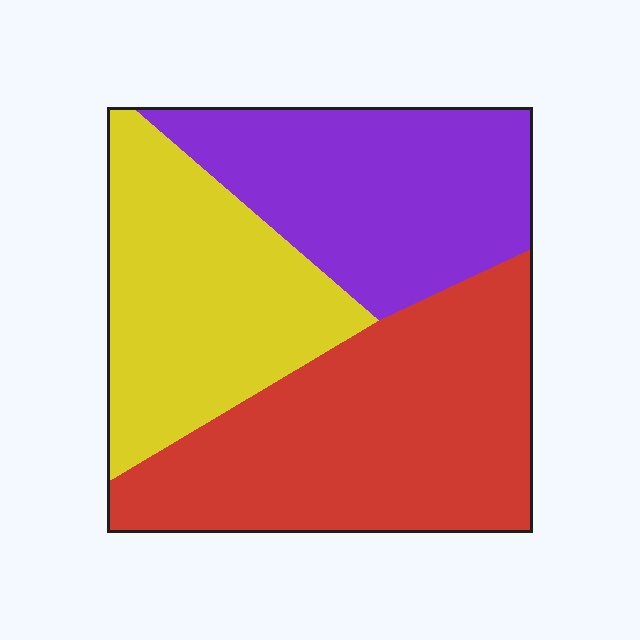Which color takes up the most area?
Red, at roughly 40%.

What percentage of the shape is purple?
Purple takes up about one third (1/3) of the shape.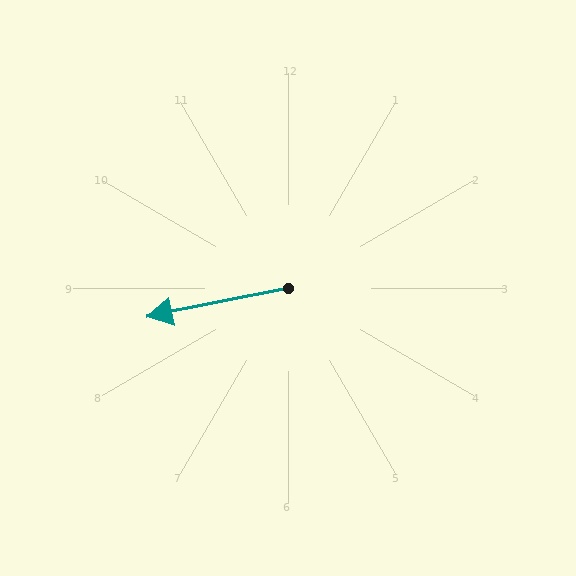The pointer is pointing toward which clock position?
Roughly 9 o'clock.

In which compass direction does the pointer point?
West.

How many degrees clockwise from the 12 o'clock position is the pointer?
Approximately 259 degrees.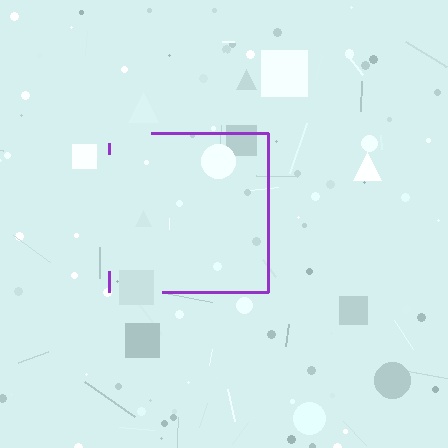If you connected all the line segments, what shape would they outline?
They would outline a square.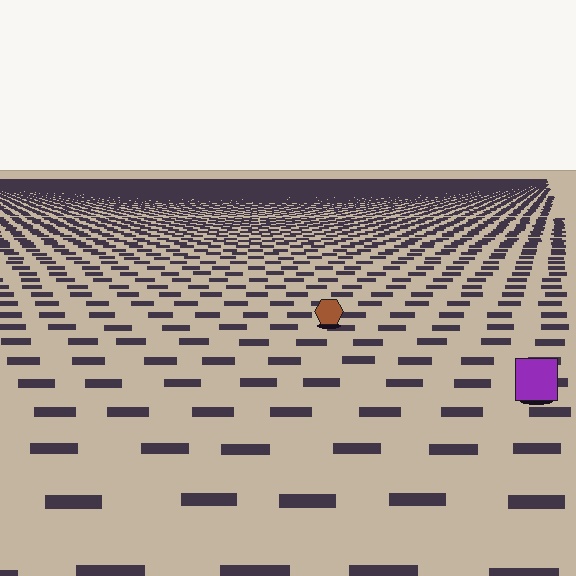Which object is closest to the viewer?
The purple square is closest. The texture marks near it are larger and more spread out.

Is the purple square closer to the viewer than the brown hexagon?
Yes. The purple square is closer — you can tell from the texture gradient: the ground texture is coarser near it.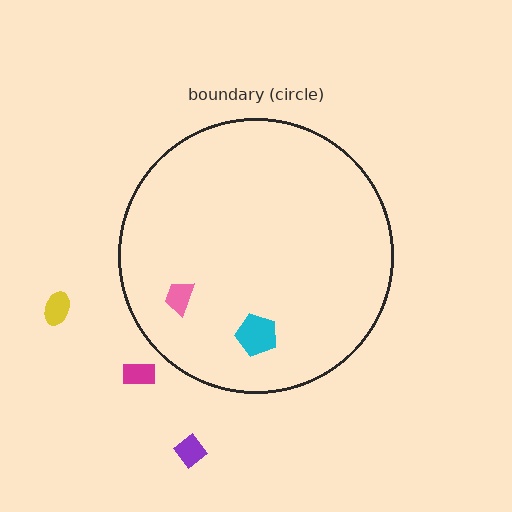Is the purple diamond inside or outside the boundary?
Outside.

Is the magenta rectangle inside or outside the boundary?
Outside.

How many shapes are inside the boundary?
2 inside, 3 outside.